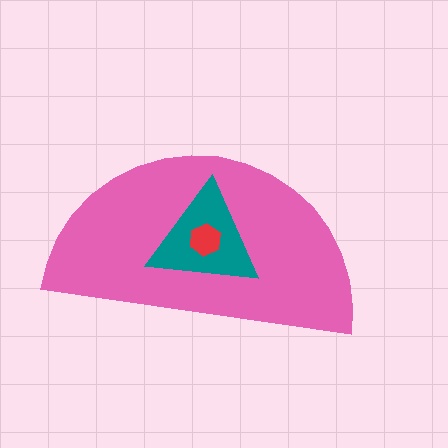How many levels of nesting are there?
3.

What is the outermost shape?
The pink semicircle.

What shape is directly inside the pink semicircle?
The teal triangle.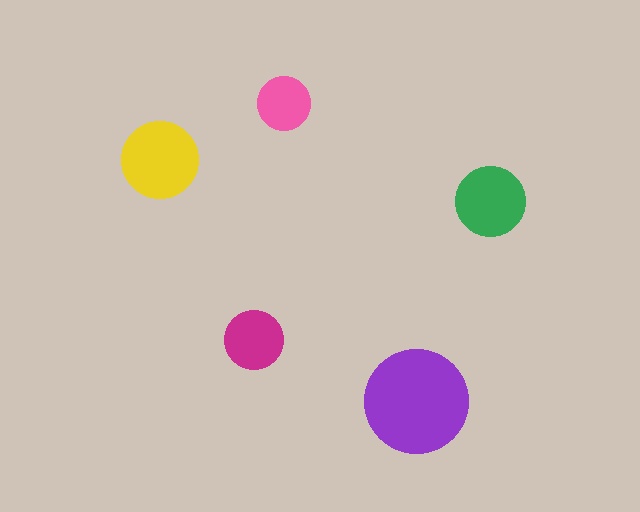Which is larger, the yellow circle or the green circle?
The yellow one.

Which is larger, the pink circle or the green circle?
The green one.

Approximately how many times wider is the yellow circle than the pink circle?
About 1.5 times wider.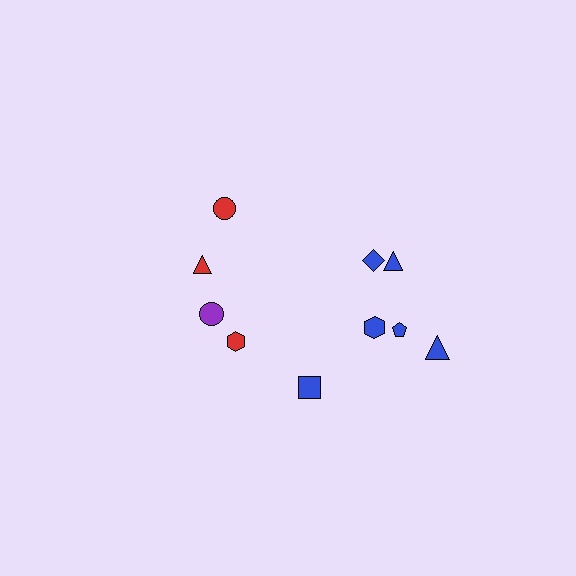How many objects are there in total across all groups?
There are 10 objects.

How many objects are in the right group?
There are 6 objects.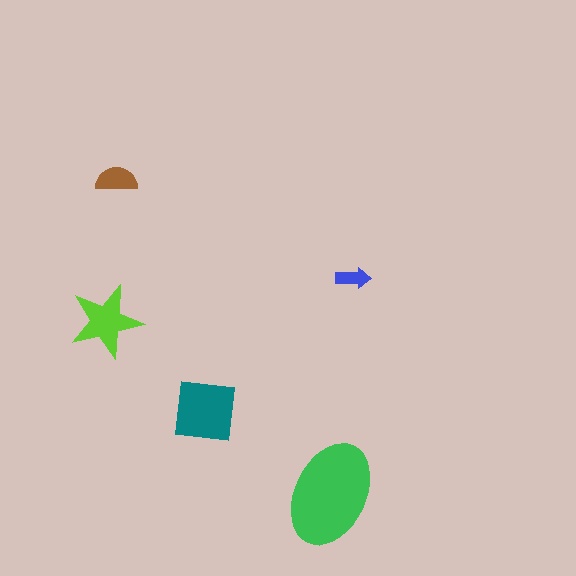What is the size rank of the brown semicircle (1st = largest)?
4th.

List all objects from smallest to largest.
The blue arrow, the brown semicircle, the lime star, the teal square, the green ellipse.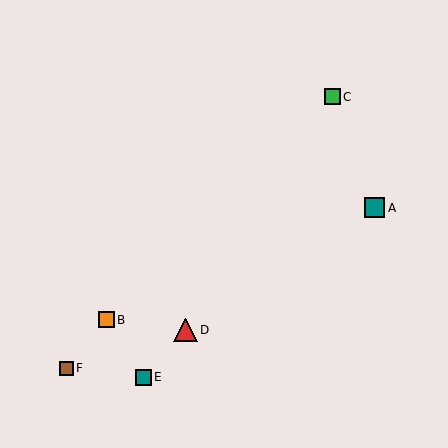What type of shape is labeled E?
Shape E is a teal square.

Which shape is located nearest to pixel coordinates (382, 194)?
The teal square (labeled A) at (375, 208) is nearest to that location.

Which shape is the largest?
The red triangle (labeled D) is the largest.